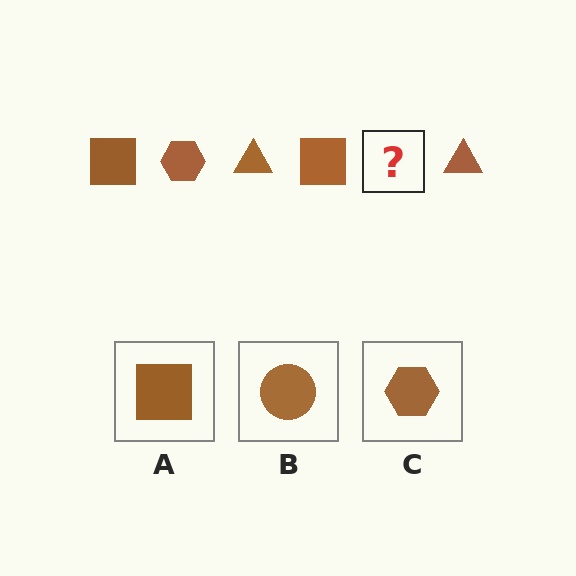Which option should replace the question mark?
Option C.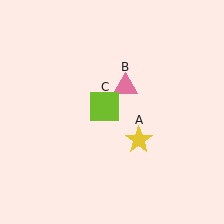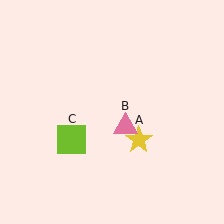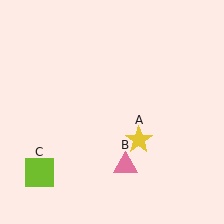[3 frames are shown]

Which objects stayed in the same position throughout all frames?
Yellow star (object A) remained stationary.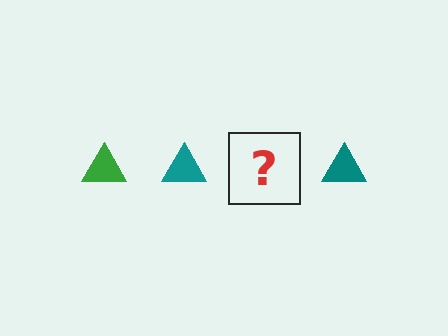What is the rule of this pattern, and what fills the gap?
The rule is that the pattern cycles through green, teal triangles. The gap should be filled with a green triangle.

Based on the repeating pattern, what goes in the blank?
The blank should be a green triangle.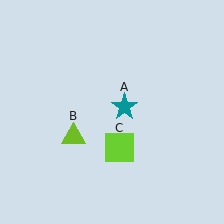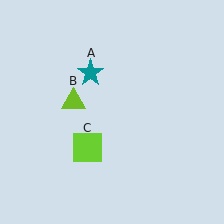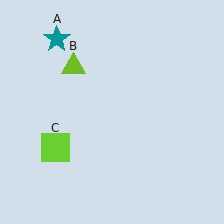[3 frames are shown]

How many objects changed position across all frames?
3 objects changed position: teal star (object A), lime triangle (object B), lime square (object C).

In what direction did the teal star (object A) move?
The teal star (object A) moved up and to the left.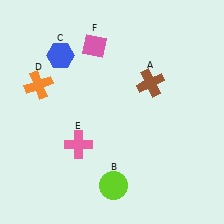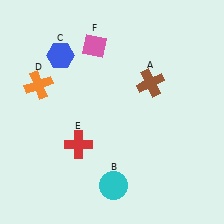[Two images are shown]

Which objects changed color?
B changed from lime to cyan. E changed from pink to red.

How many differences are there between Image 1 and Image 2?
There are 2 differences between the two images.